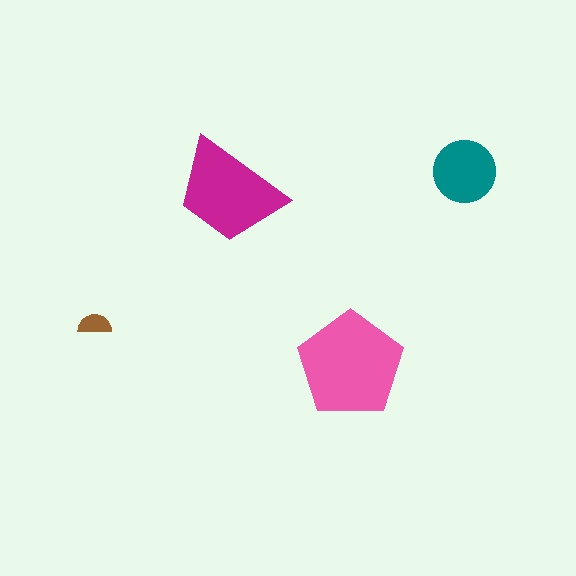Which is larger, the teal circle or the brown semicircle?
The teal circle.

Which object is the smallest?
The brown semicircle.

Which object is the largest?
The pink pentagon.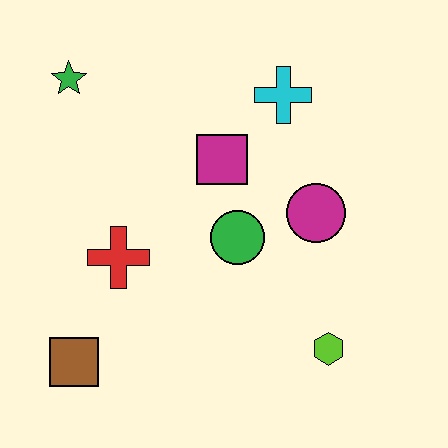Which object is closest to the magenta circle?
The green circle is closest to the magenta circle.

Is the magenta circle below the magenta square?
Yes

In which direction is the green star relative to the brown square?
The green star is above the brown square.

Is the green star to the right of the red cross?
No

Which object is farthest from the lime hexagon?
The green star is farthest from the lime hexagon.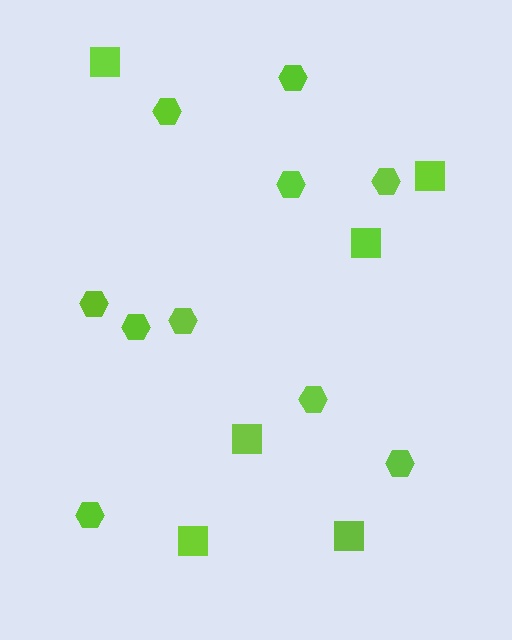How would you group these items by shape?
There are 2 groups: one group of squares (6) and one group of hexagons (10).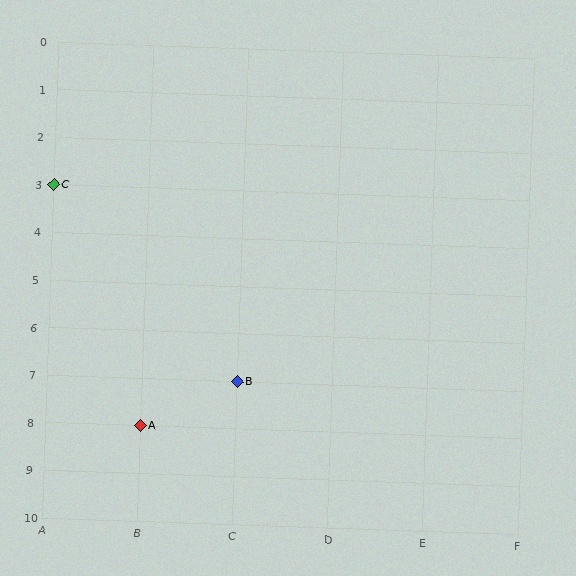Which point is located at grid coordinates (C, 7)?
Point B is at (C, 7).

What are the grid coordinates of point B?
Point B is at grid coordinates (C, 7).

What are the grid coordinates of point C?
Point C is at grid coordinates (A, 3).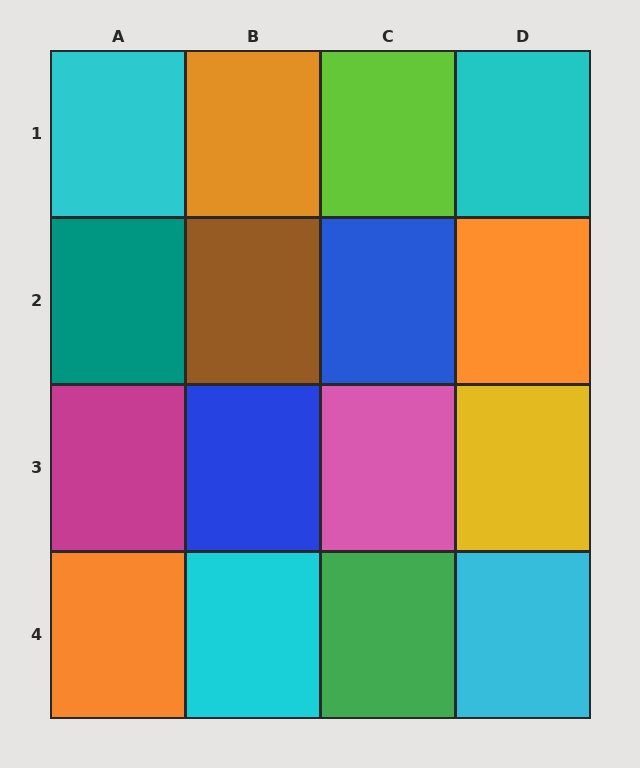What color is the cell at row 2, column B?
Brown.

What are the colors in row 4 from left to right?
Orange, cyan, green, cyan.